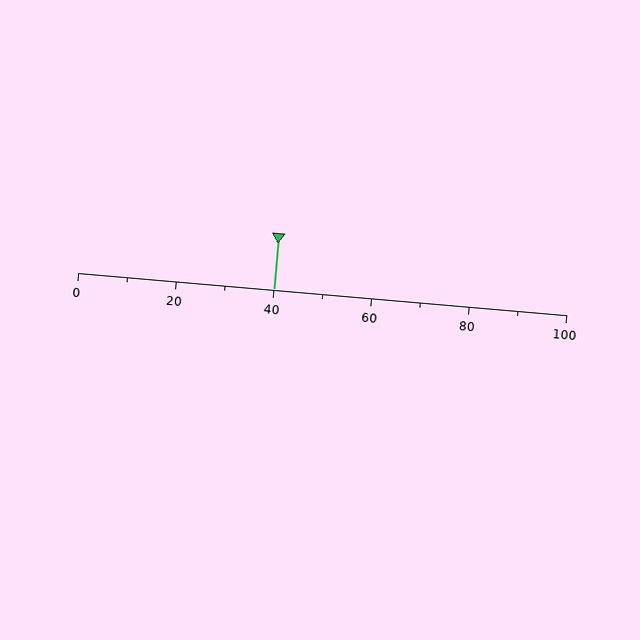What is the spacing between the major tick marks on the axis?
The major ticks are spaced 20 apart.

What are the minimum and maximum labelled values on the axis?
The axis runs from 0 to 100.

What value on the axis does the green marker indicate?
The marker indicates approximately 40.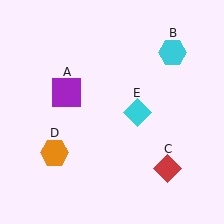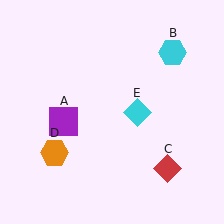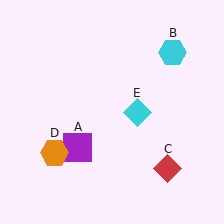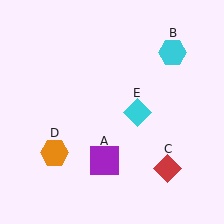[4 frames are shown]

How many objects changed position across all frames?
1 object changed position: purple square (object A).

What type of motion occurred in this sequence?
The purple square (object A) rotated counterclockwise around the center of the scene.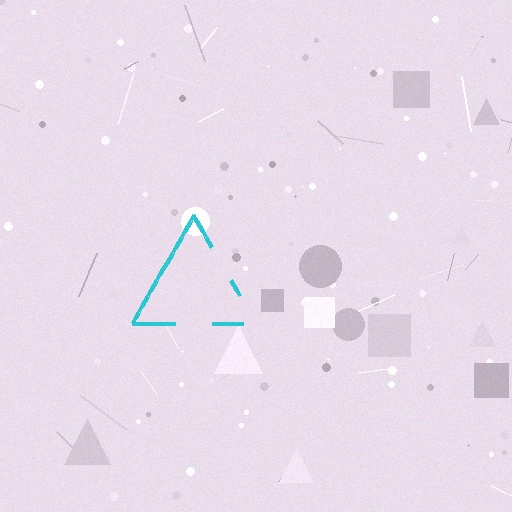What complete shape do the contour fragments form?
The contour fragments form a triangle.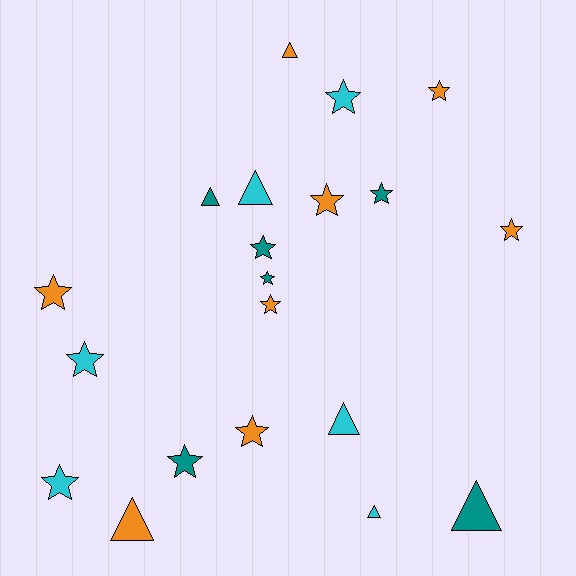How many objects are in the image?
There are 20 objects.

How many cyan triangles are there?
There are 3 cyan triangles.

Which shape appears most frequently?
Star, with 13 objects.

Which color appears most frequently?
Orange, with 8 objects.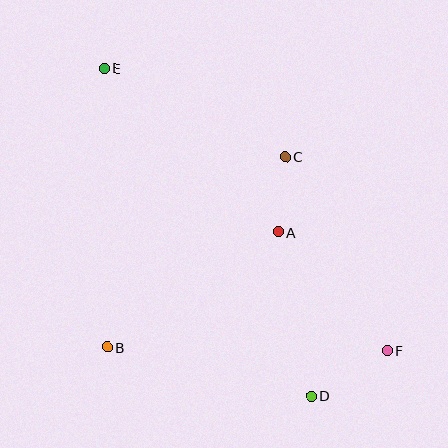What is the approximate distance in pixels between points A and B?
The distance between A and B is approximately 206 pixels.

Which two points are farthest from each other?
Points E and F are farthest from each other.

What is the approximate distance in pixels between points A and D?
The distance between A and D is approximately 167 pixels.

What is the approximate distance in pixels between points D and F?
The distance between D and F is approximately 89 pixels.